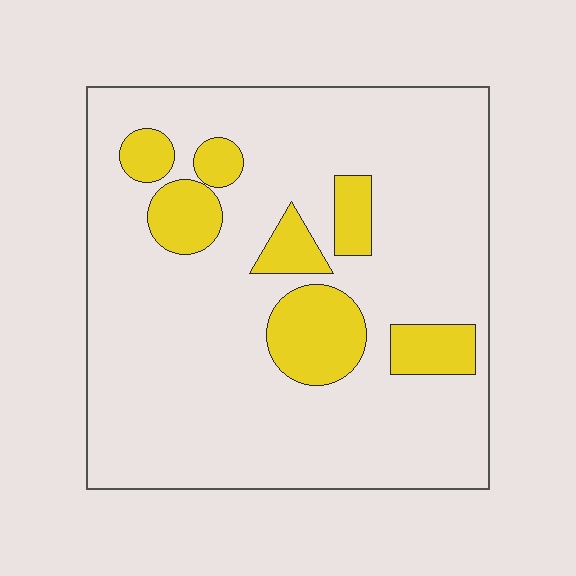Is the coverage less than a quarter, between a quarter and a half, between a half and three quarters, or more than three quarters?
Less than a quarter.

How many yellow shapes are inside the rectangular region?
7.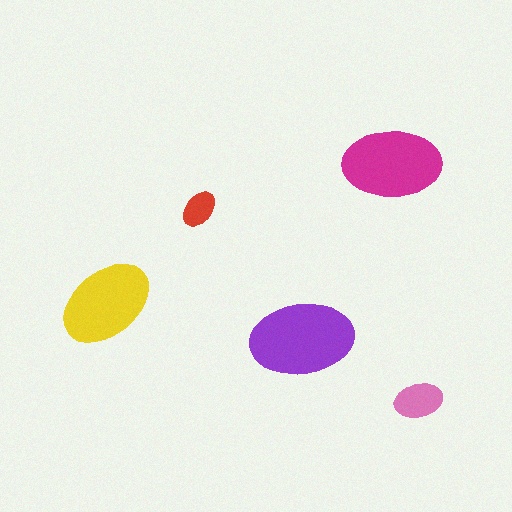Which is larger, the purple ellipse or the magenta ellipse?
The purple one.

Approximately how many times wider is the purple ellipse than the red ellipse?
About 2.5 times wider.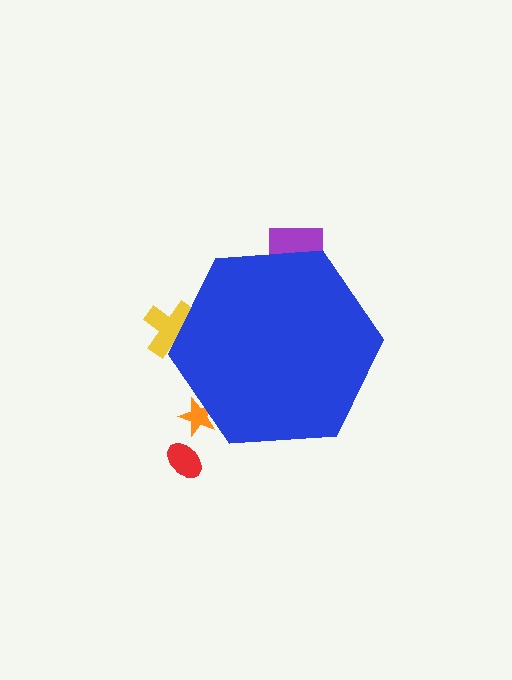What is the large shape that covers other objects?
A blue hexagon.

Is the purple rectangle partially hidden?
Yes, the purple rectangle is partially hidden behind the blue hexagon.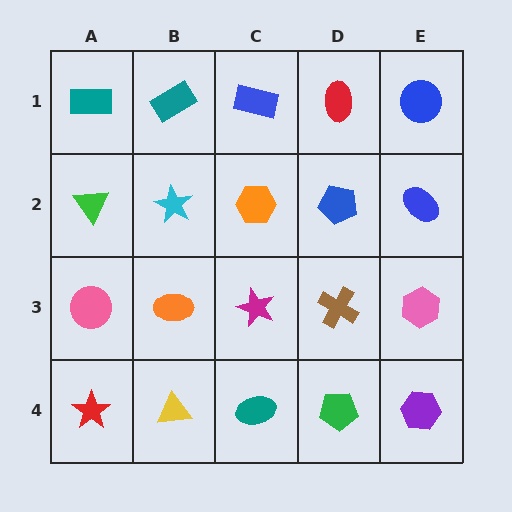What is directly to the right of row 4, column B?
A teal ellipse.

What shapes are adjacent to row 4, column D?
A brown cross (row 3, column D), a teal ellipse (row 4, column C), a purple hexagon (row 4, column E).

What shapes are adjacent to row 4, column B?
An orange ellipse (row 3, column B), a red star (row 4, column A), a teal ellipse (row 4, column C).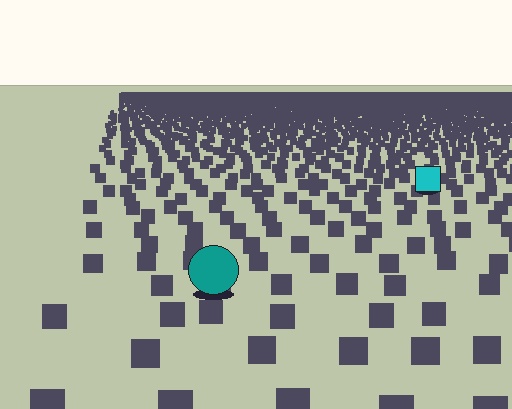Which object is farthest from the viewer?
The cyan square is farthest from the viewer. It appears smaller and the ground texture around it is denser.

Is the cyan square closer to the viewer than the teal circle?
No. The teal circle is closer — you can tell from the texture gradient: the ground texture is coarser near it.